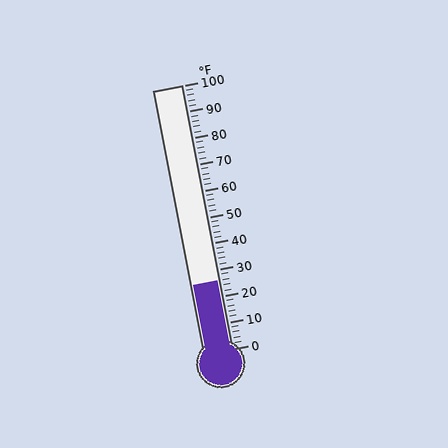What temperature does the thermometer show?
The thermometer shows approximately 26°F.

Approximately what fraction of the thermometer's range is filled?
The thermometer is filled to approximately 25% of its range.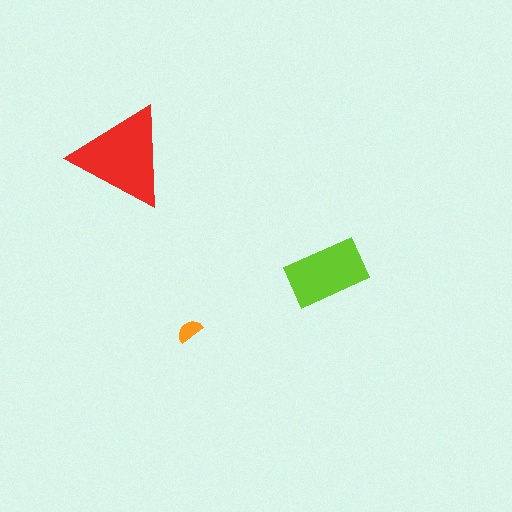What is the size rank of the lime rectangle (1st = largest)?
2nd.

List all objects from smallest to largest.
The orange semicircle, the lime rectangle, the red triangle.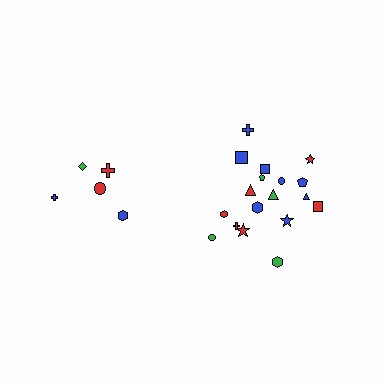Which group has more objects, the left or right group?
The right group.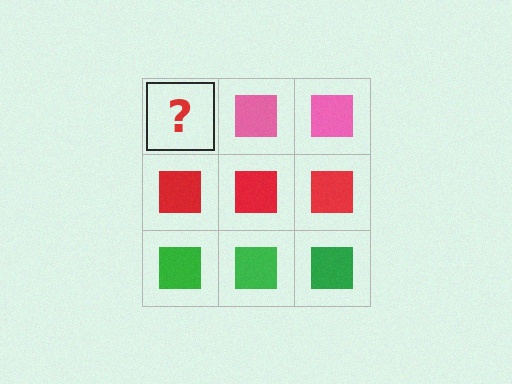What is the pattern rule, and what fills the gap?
The rule is that each row has a consistent color. The gap should be filled with a pink square.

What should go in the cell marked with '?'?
The missing cell should contain a pink square.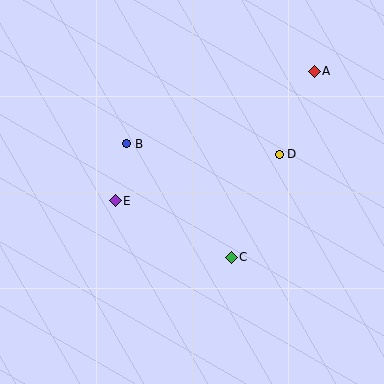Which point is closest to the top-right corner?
Point A is closest to the top-right corner.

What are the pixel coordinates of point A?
Point A is at (314, 71).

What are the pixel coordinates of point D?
Point D is at (279, 154).